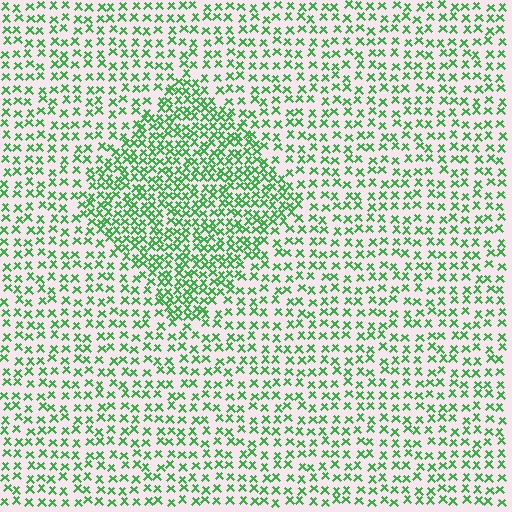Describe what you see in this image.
The image contains small green elements arranged at two different densities. A diamond-shaped region is visible where the elements are more densely packed than the surrounding area.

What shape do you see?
I see a diamond.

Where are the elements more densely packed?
The elements are more densely packed inside the diamond boundary.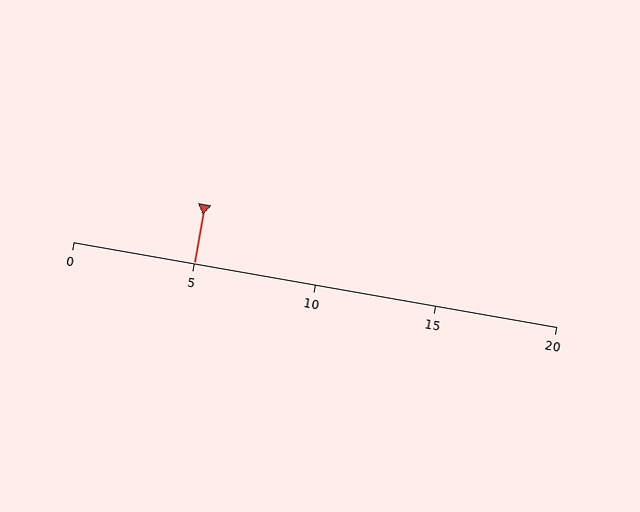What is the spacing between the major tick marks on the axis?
The major ticks are spaced 5 apart.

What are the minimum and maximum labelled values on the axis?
The axis runs from 0 to 20.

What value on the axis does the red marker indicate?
The marker indicates approximately 5.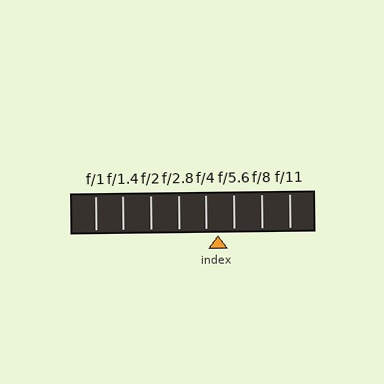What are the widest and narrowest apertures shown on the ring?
The widest aperture shown is f/1 and the narrowest is f/11.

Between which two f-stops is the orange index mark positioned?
The index mark is between f/4 and f/5.6.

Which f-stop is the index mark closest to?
The index mark is closest to f/4.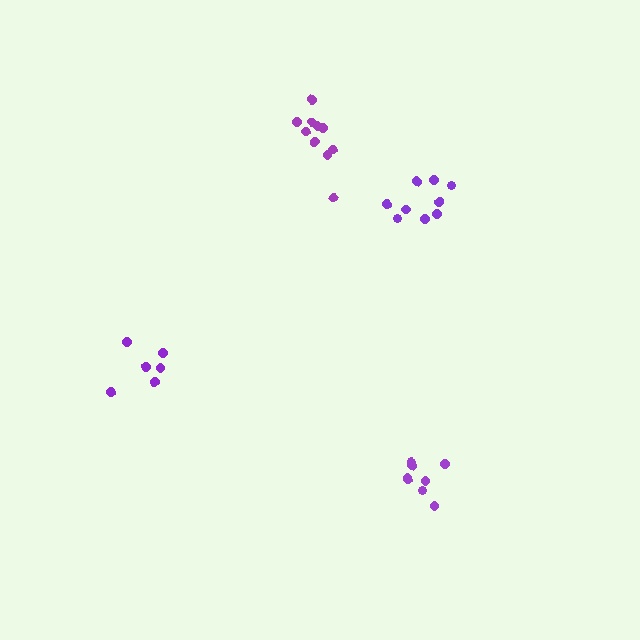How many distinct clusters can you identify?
There are 4 distinct clusters.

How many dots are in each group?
Group 1: 8 dots, Group 2: 7 dots, Group 3: 10 dots, Group 4: 9 dots (34 total).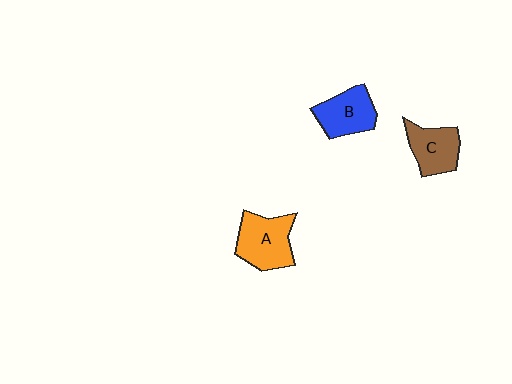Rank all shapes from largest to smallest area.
From largest to smallest: A (orange), B (blue), C (brown).